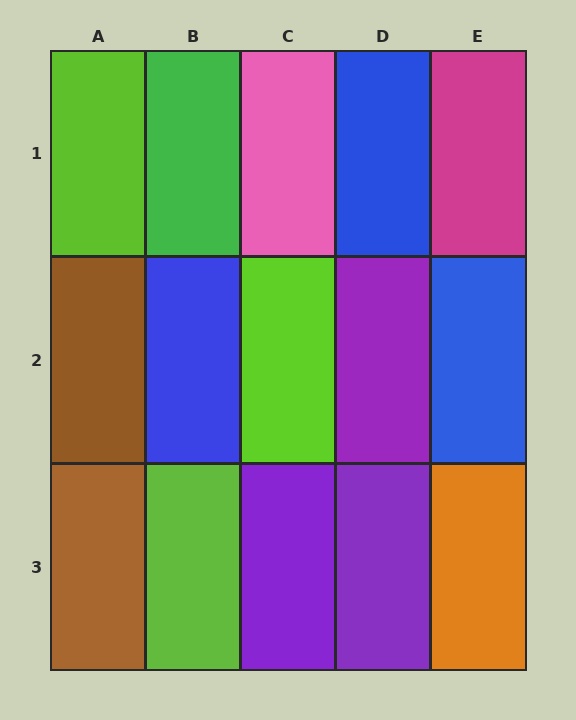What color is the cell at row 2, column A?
Brown.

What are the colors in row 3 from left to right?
Brown, lime, purple, purple, orange.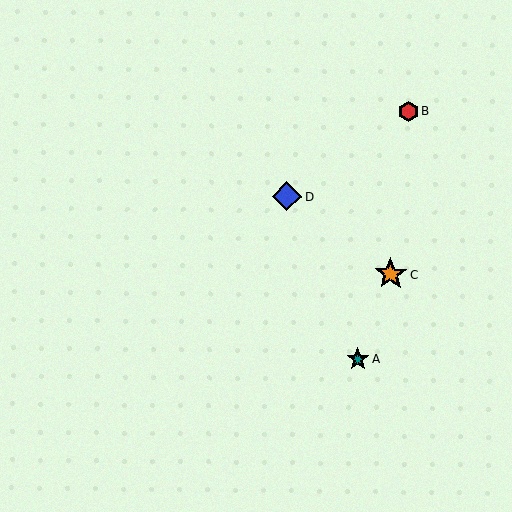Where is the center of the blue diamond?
The center of the blue diamond is at (286, 197).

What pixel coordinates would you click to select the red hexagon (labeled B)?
Click at (408, 111) to select the red hexagon B.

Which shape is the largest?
The orange star (labeled C) is the largest.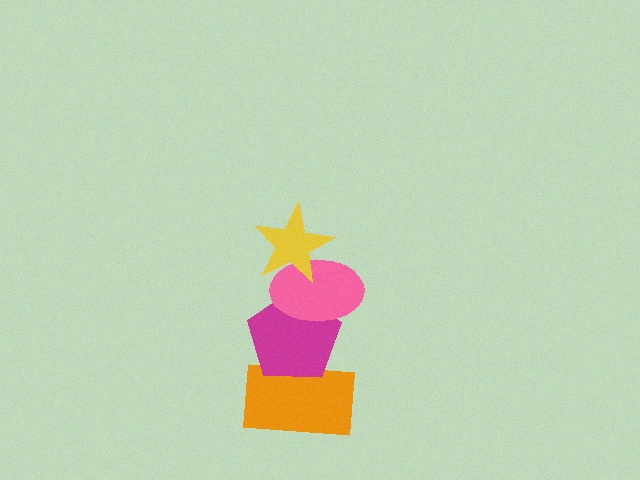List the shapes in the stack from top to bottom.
From top to bottom: the yellow star, the pink ellipse, the magenta pentagon, the orange rectangle.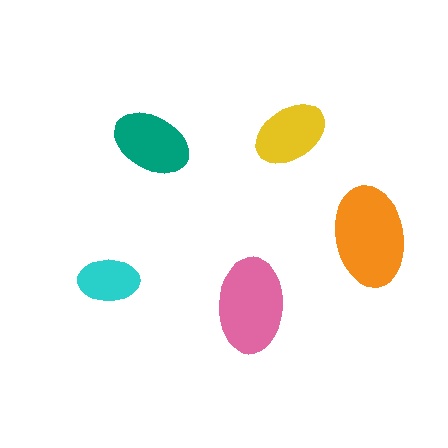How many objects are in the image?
There are 5 objects in the image.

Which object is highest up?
The yellow ellipse is topmost.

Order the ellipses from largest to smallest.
the orange one, the pink one, the teal one, the yellow one, the cyan one.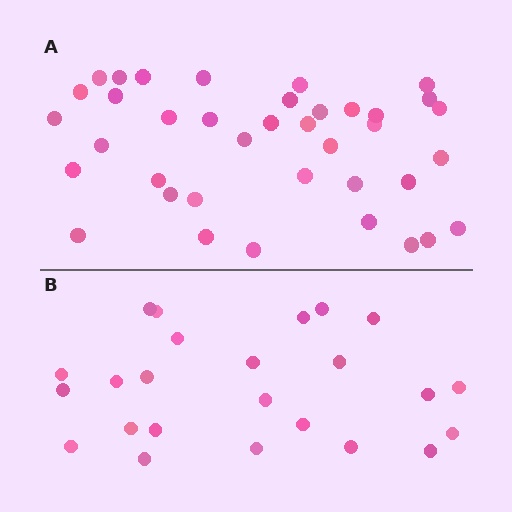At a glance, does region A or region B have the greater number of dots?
Region A (the top region) has more dots.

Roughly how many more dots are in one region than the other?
Region A has approximately 15 more dots than region B.